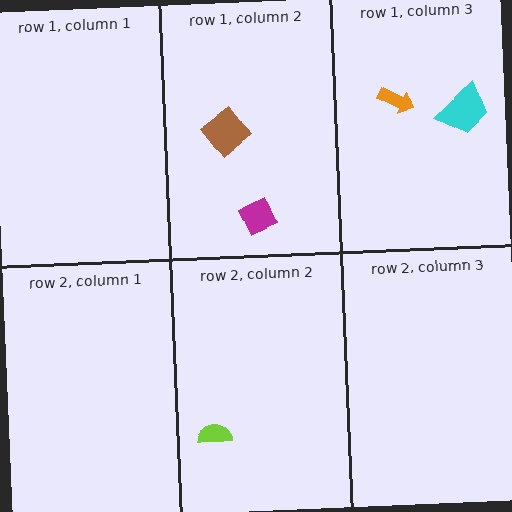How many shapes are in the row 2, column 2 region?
1.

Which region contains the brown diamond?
The row 1, column 2 region.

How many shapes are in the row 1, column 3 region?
2.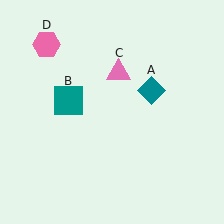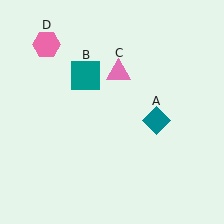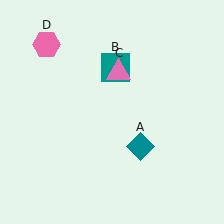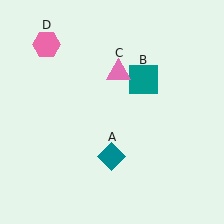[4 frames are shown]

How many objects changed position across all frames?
2 objects changed position: teal diamond (object A), teal square (object B).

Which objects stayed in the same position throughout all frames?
Pink triangle (object C) and pink hexagon (object D) remained stationary.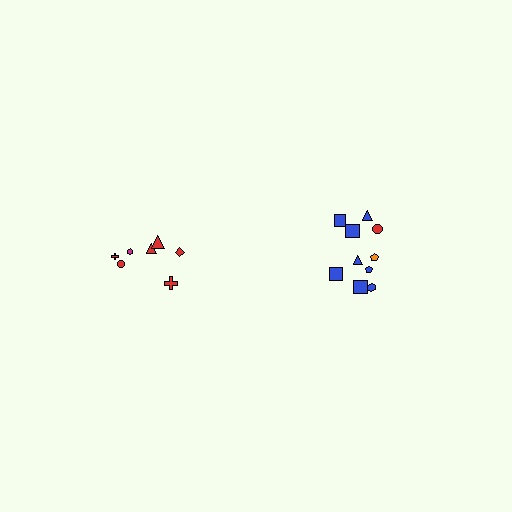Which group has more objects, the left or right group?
The right group.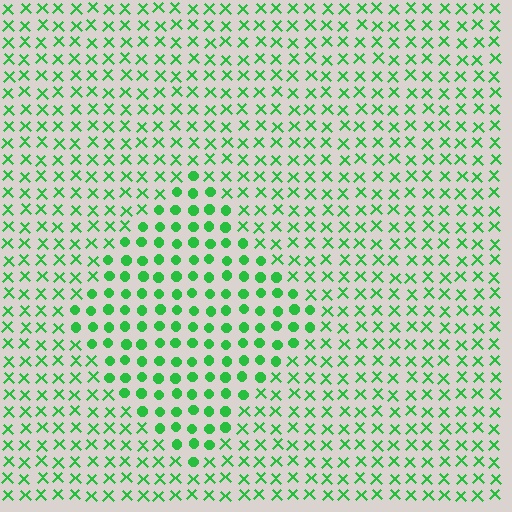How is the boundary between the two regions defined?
The boundary is defined by a change in element shape: circles inside vs. X marks outside. All elements share the same color and spacing.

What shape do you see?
I see a diamond.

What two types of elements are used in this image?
The image uses circles inside the diamond region and X marks outside it.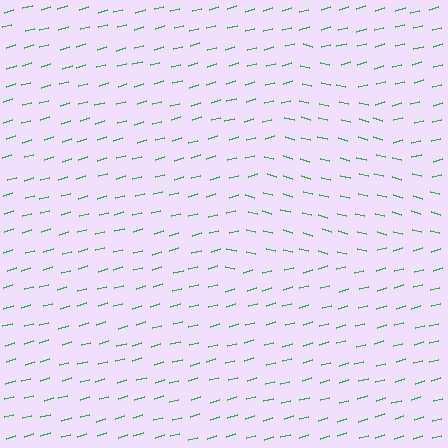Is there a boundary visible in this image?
Yes, there is a texture boundary formed by a change in line orientation.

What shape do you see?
I see a triangle.